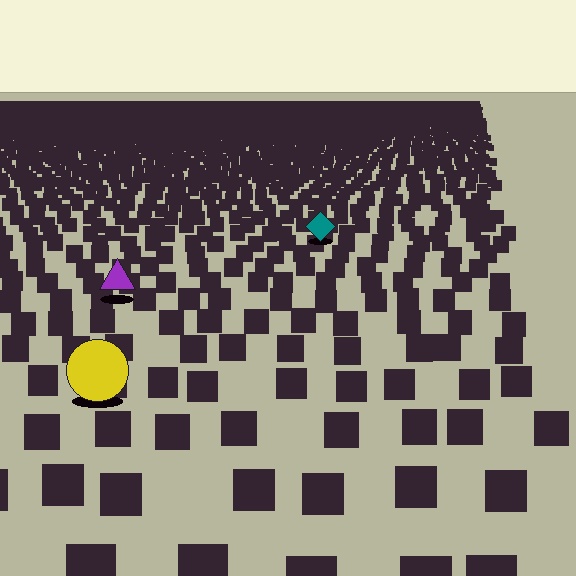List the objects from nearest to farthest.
From nearest to farthest: the yellow circle, the purple triangle, the teal diamond.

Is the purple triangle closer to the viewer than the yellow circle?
No. The yellow circle is closer — you can tell from the texture gradient: the ground texture is coarser near it.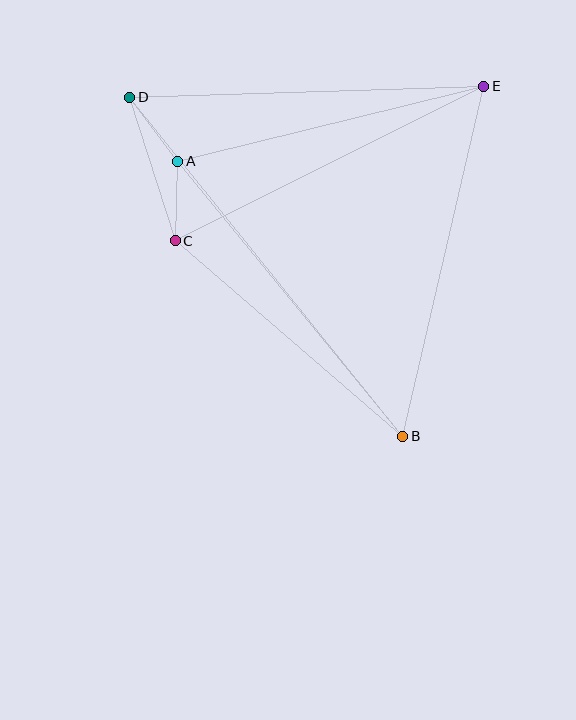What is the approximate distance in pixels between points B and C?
The distance between B and C is approximately 300 pixels.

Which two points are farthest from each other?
Points B and D are farthest from each other.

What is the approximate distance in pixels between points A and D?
The distance between A and D is approximately 80 pixels.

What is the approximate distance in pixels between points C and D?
The distance between C and D is approximately 150 pixels.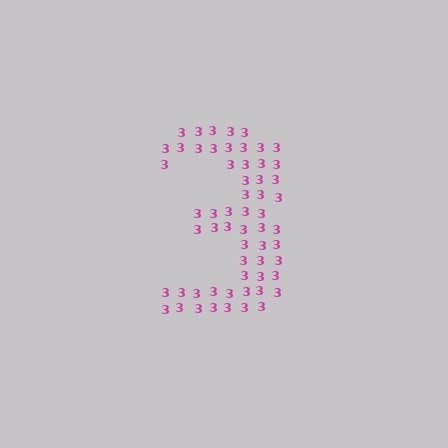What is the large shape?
The large shape is the digit 3.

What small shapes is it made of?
It is made of small digit 3's.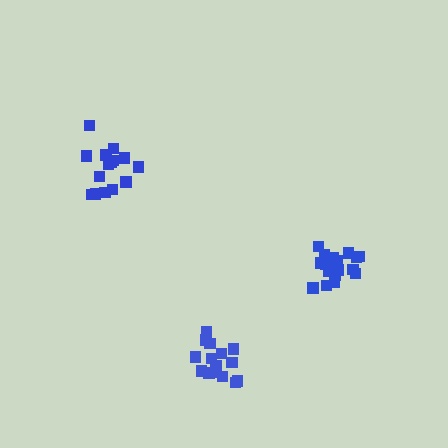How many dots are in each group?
Group 1: 15 dots, Group 2: 15 dots, Group 3: 20 dots (50 total).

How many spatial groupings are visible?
There are 3 spatial groupings.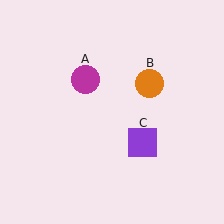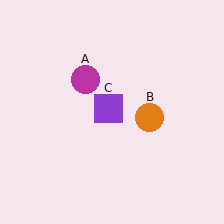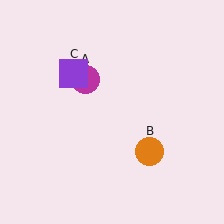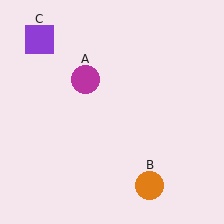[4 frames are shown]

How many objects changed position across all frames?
2 objects changed position: orange circle (object B), purple square (object C).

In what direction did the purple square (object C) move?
The purple square (object C) moved up and to the left.